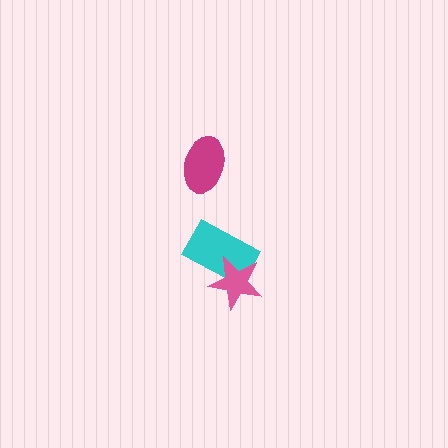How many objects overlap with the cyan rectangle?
1 object overlaps with the cyan rectangle.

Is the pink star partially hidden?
No, no other shape covers it.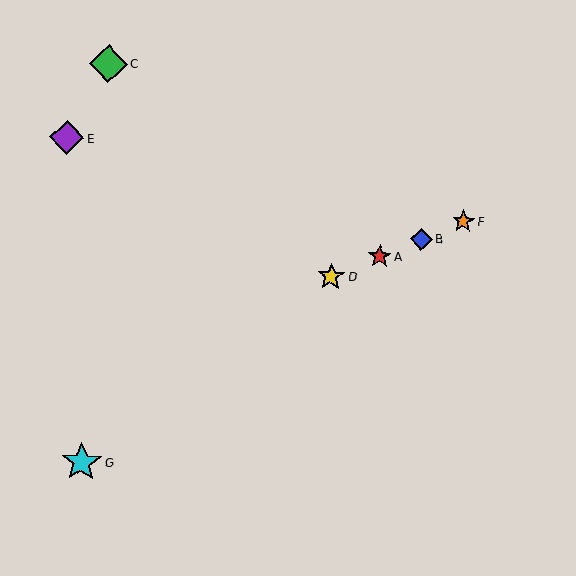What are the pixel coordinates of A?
Object A is at (380, 257).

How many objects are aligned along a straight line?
4 objects (A, B, D, F) are aligned along a straight line.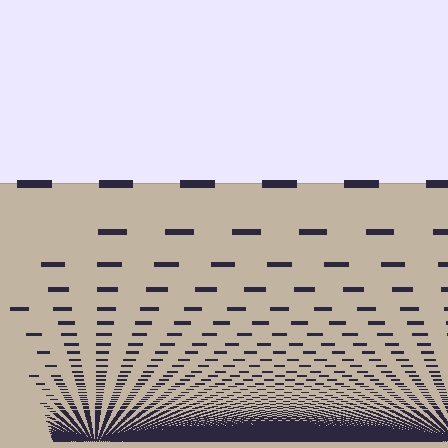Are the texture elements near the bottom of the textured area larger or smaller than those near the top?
Smaller. The gradient is inverted — elements near the bottom are smaller and denser.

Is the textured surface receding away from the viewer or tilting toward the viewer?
The surface appears to tilt toward the viewer. Texture elements get larger and sparser toward the top.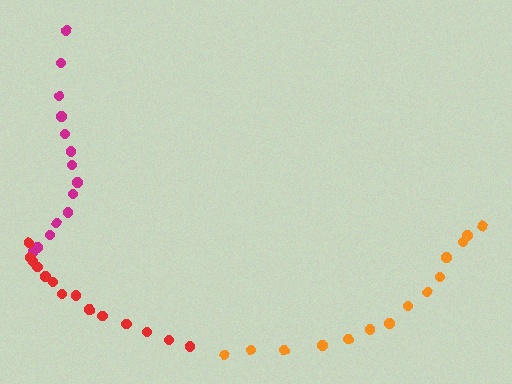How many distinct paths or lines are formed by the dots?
There are 3 distinct paths.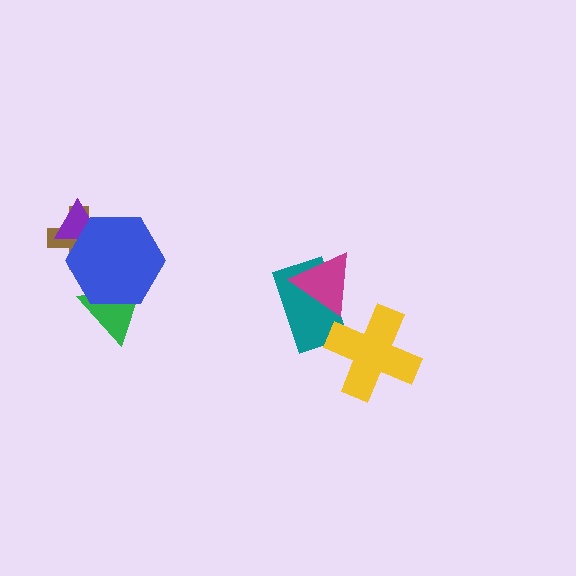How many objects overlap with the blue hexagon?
3 objects overlap with the blue hexagon.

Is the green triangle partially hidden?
Yes, it is partially covered by another shape.